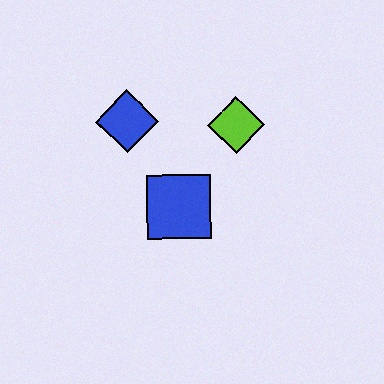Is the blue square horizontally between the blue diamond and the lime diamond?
Yes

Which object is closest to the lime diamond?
The blue square is closest to the lime diamond.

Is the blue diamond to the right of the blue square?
No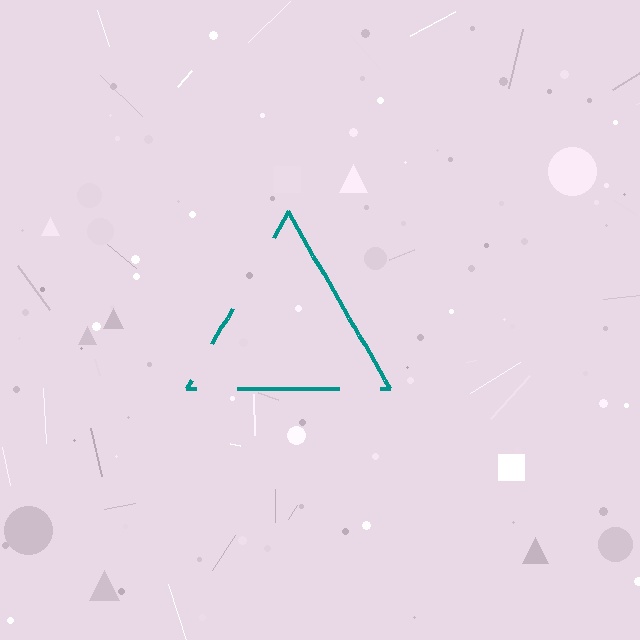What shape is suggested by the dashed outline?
The dashed outline suggests a triangle.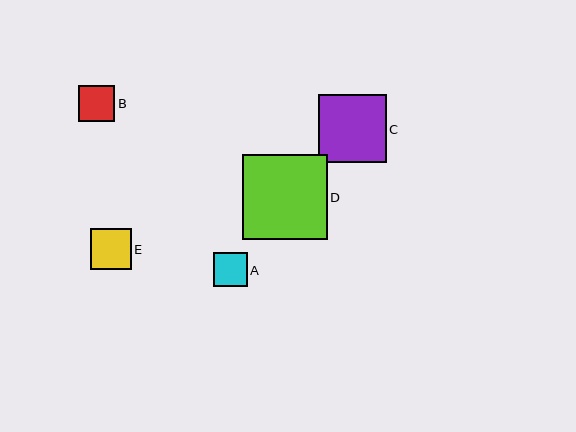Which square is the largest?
Square D is the largest with a size of approximately 85 pixels.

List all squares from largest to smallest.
From largest to smallest: D, C, E, B, A.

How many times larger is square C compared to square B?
Square C is approximately 1.9 times the size of square B.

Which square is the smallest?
Square A is the smallest with a size of approximately 34 pixels.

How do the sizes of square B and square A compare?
Square B and square A are approximately the same size.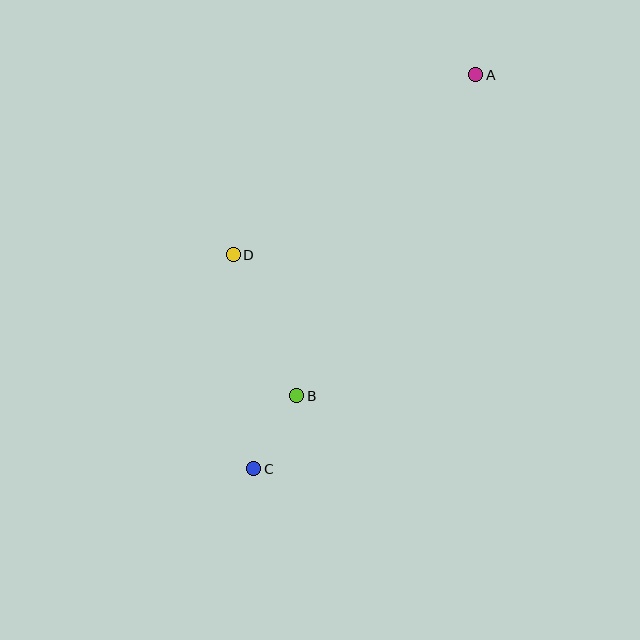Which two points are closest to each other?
Points B and C are closest to each other.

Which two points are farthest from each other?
Points A and C are farthest from each other.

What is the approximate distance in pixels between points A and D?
The distance between A and D is approximately 302 pixels.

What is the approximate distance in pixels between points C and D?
The distance between C and D is approximately 215 pixels.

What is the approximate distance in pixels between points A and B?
The distance between A and B is approximately 368 pixels.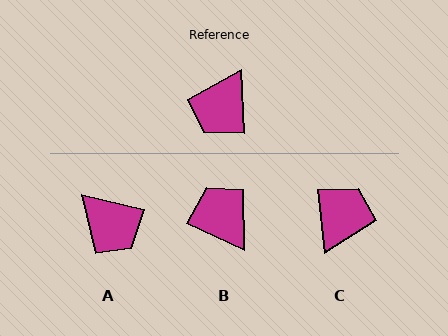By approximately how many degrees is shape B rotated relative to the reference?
Approximately 117 degrees clockwise.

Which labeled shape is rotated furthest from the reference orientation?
C, about 177 degrees away.